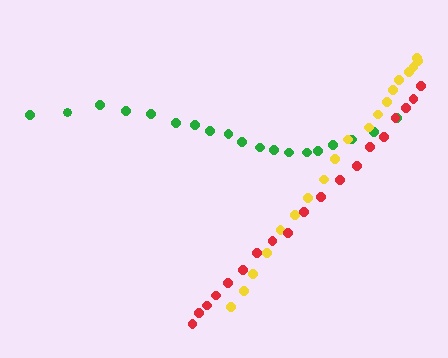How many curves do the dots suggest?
There are 3 distinct paths.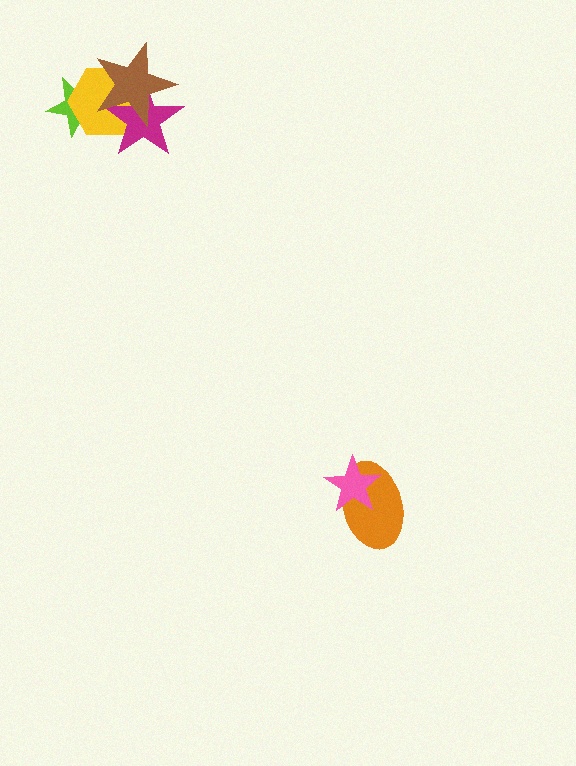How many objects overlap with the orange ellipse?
1 object overlaps with the orange ellipse.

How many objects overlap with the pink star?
1 object overlaps with the pink star.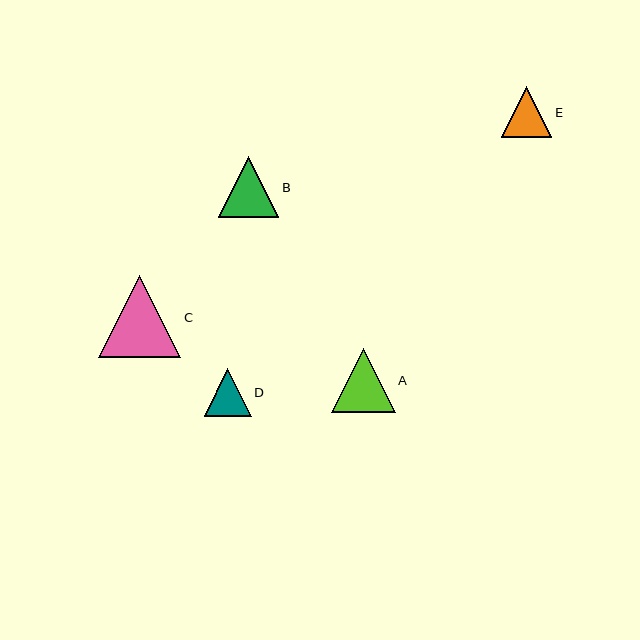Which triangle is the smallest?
Triangle D is the smallest with a size of approximately 47 pixels.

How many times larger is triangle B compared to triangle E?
Triangle B is approximately 1.2 times the size of triangle E.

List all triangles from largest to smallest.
From largest to smallest: C, A, B, E, D.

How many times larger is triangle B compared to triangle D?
Triangle B is approximately 1.3 times the size of triangle D.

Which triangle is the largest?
Triangle C is the largest with a size of approximately 83 pixels.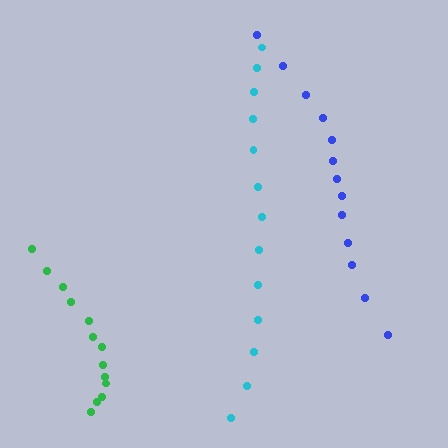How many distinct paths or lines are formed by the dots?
There are 3 distinct paths.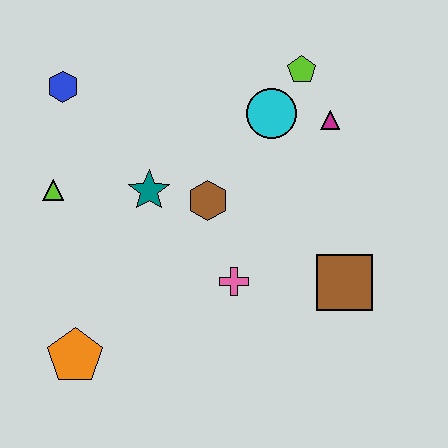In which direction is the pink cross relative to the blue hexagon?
The pink cross is below the blue hexagon.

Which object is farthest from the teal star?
The brown square is farthest from the teal star.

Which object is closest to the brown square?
The pink cross is closest to the brown square.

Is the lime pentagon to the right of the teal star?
Yes